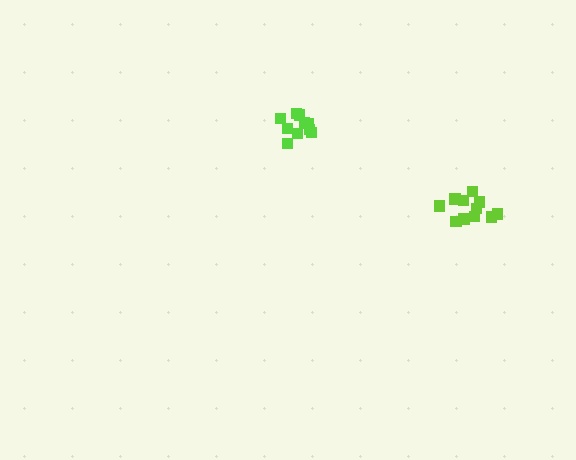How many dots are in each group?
Group 1: 10 dots, Group 2: 11 dots (21 total).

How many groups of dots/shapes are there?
There are 2 groups.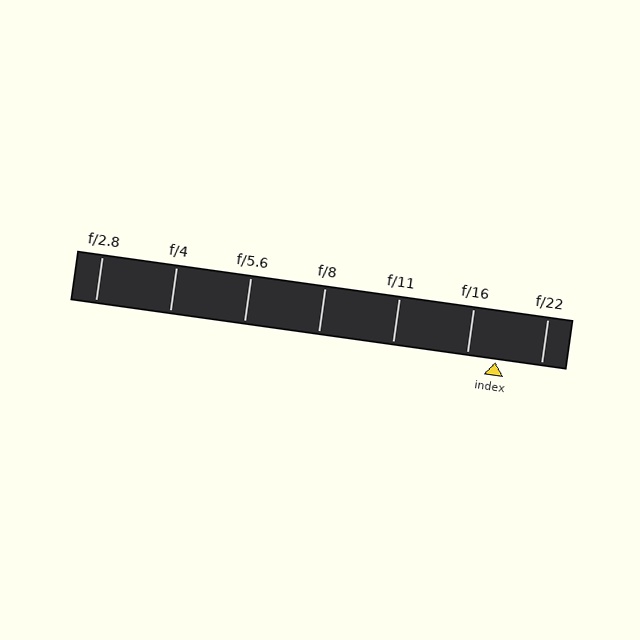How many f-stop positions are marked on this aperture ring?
There are 7 f-stop positions marked.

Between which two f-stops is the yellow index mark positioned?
The index mark is between f/16 and f/22.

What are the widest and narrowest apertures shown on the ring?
The widest aperture shown is f/2.8 and the narrowest is f/22.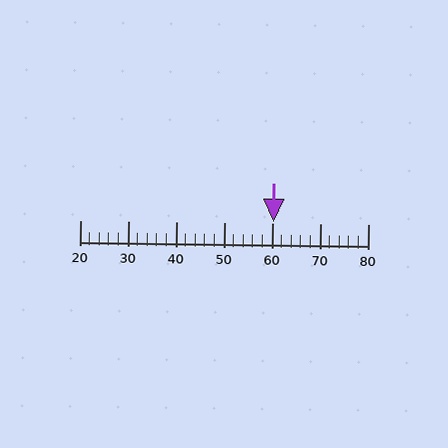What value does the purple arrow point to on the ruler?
The purple arrow points to approximately 60.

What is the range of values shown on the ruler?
The ruler shows values from 20 to 80.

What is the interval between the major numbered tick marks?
The major tick marks are spaced 10 units apart.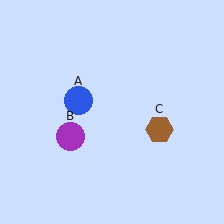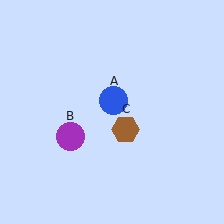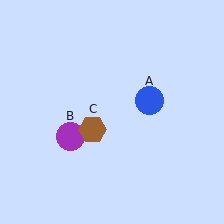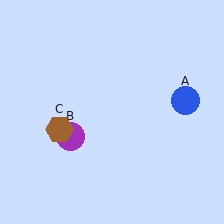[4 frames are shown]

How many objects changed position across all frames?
2 objects changed position: blue circle (object A), brown hexagon (object C).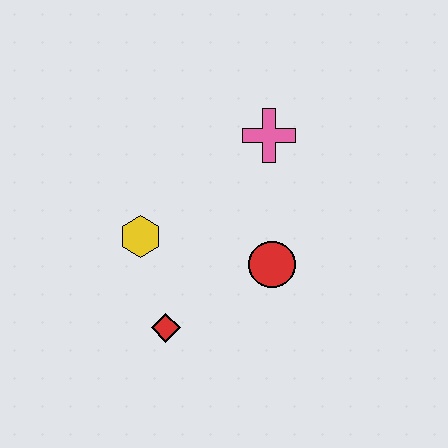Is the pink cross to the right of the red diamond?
Yes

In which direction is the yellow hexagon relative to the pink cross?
The yellow hexagon is to the left of the pink cross.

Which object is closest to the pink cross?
The red circle is closest to the pink cross.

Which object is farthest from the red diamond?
The pink cross is farthest from the red diamond.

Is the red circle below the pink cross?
Yes